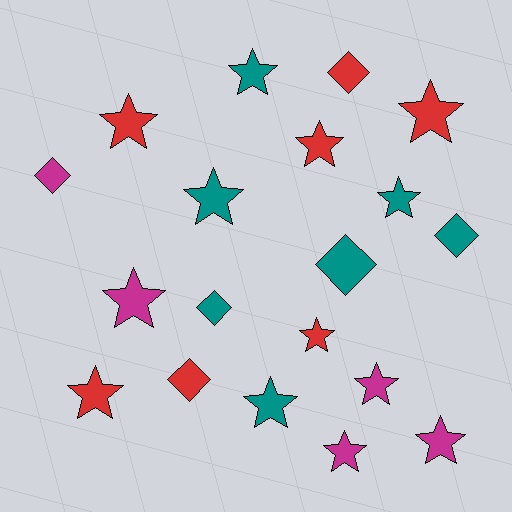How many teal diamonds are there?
There are 3 teal diamonds.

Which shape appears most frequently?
Star, with 13 objects.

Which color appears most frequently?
Red, with 7 objects.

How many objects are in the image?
There are 19 objects.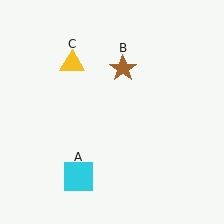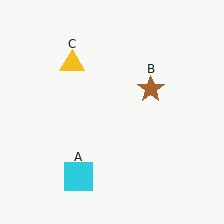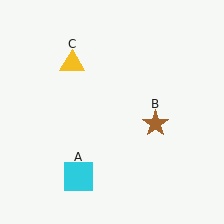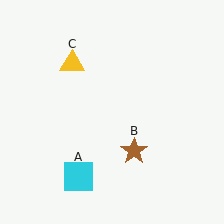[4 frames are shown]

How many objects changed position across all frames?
1 object changed position: brown star (object B).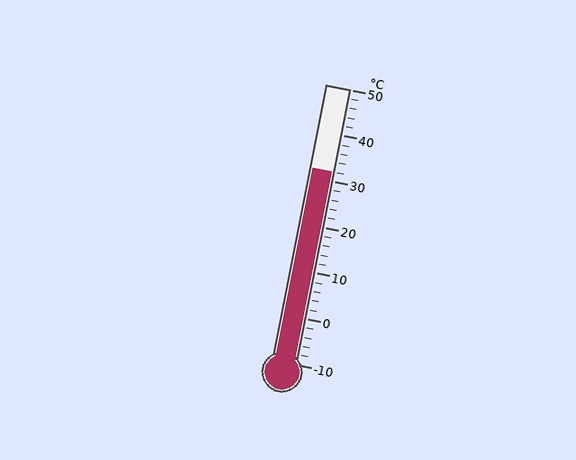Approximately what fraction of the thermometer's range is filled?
The thermometer is filled to approximately 70% of its range.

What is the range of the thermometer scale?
The thermometer scale ranges from -10°C to 50°C.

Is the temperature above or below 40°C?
The temperature is below 40°C.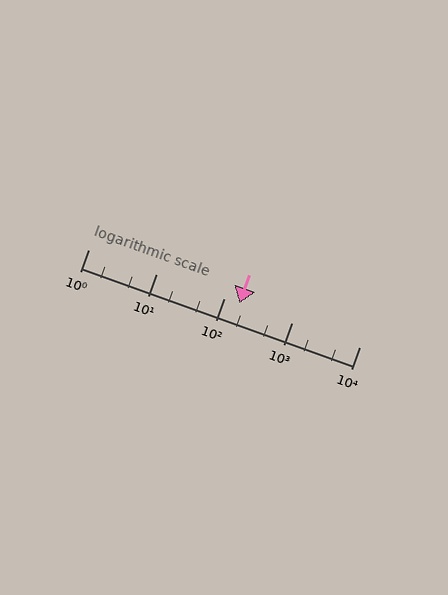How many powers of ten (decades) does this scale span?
The scale spans 4 decades, from 1 to 10000.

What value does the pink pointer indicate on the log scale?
The pointer indicates approximately 170.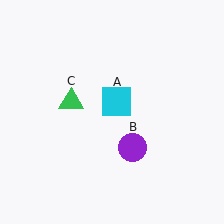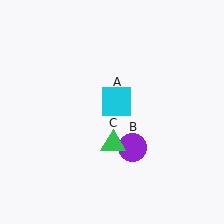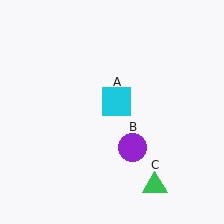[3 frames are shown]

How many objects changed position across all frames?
1 object changed position: green triangle (object C).